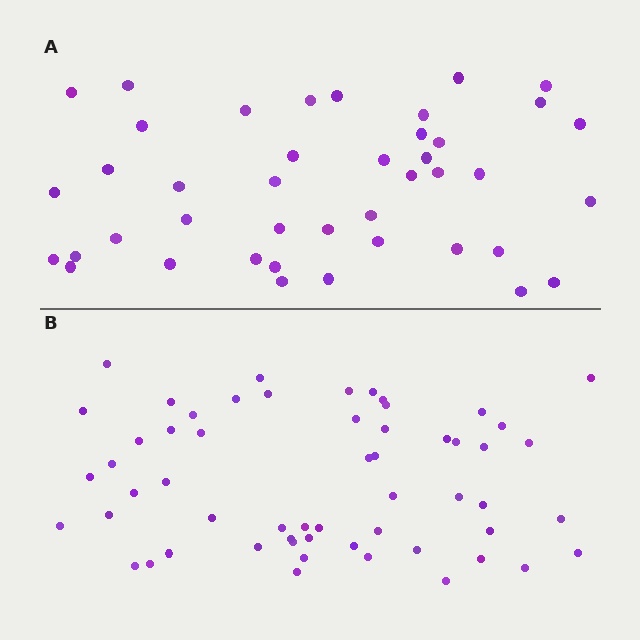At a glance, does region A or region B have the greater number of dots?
Region B (the bottom region) has more dots.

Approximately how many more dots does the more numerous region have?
Region B has approximately 15 more dots than region A.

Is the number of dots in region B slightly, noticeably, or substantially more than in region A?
Region B has noticeably more, but not dramatically so. The ratio is roughly 1.4 to 1.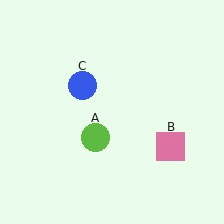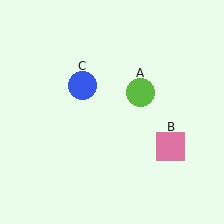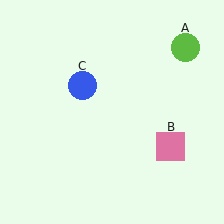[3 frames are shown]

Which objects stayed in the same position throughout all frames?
Pink square (object B) and blue circle (object C) remained stationary.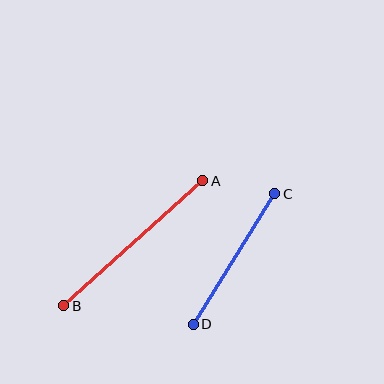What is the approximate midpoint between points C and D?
The midpoint is at approximately (234, 259) pixels.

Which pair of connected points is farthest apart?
Points A and B are farthest apart.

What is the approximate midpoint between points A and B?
The midpoint is at approximately (133, 243) pixels.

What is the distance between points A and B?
The distance is approximately 187 pixels.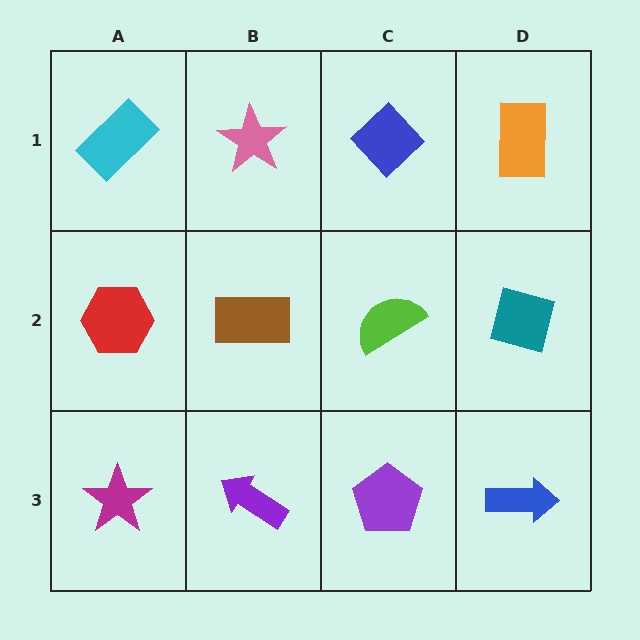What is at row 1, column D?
An orange rectangle.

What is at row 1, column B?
A pink star.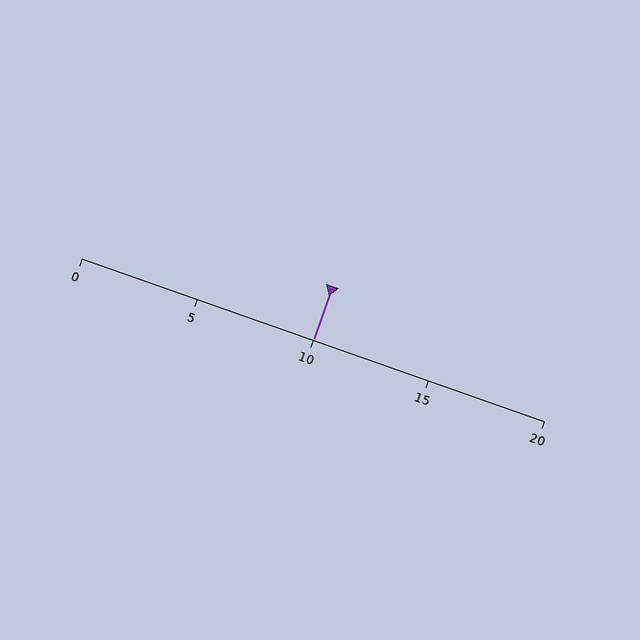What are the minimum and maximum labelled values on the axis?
The axis runs from 0 to 20.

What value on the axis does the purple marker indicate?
The marker indicates approximately 10.